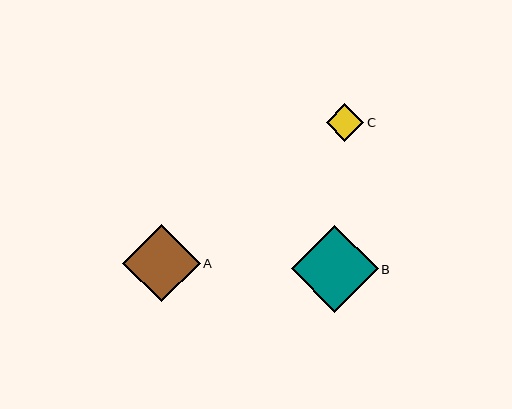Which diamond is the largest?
Diamond B is the largest with a size of approximately 87 pixels.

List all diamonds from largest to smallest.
From largest to smallest: B, A, C.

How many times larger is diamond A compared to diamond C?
Diamond A is approximately 2.1 times the size of diamond C.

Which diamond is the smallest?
Diamond C is the smallest with a size of approximately 38 pixels.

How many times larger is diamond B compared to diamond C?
Diamond B is approximately 2.3 times the size of diamond C.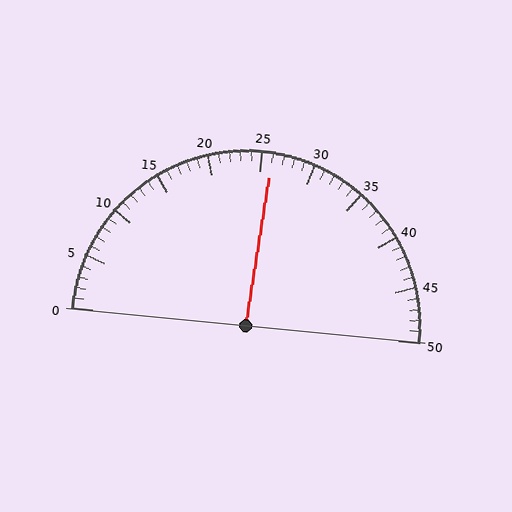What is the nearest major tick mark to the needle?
The nearest major tick mark is 25.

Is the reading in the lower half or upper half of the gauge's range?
The reading is in the upper half of the range (0 to 50).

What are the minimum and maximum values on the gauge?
The gauge ranges from 0 to 50.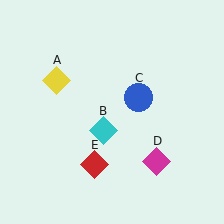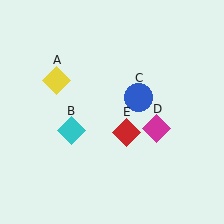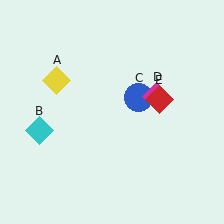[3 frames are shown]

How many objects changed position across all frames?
3 objects changed position: cyan diamond (object B), magenta diamond (object D), red diamond (object E).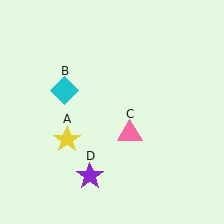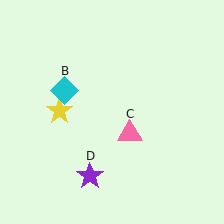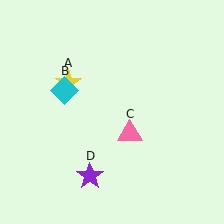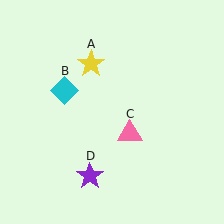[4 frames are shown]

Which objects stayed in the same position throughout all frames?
Cyan diamond (object B) and pink triangle (object C) and purple star (object D) remained stationary.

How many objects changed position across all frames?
1 object changed position: yellow star (object A).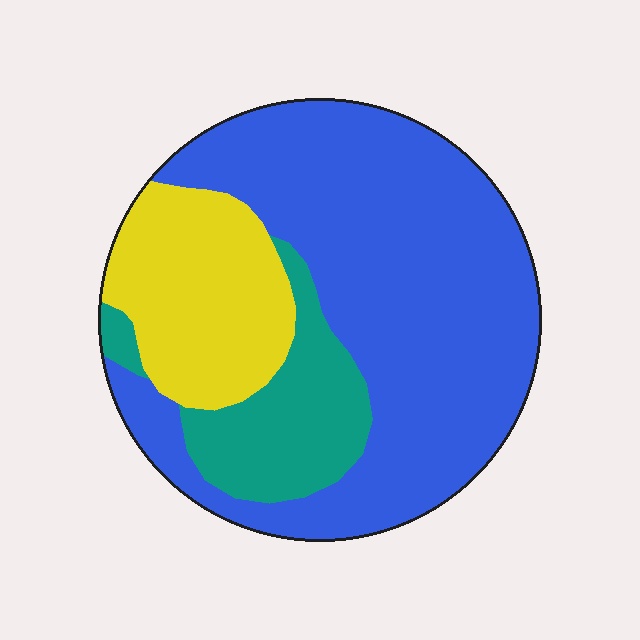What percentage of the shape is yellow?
Yellow covers about 20% of the shape.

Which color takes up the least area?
Teal, at roughly 15%.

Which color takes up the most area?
Blue, at roughly 65%.